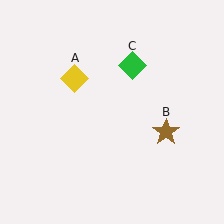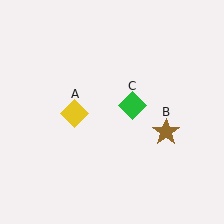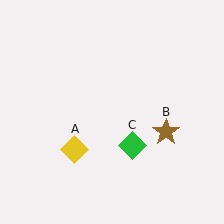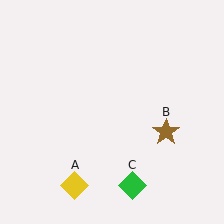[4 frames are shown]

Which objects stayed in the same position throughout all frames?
Brown star (object B) remained stationary.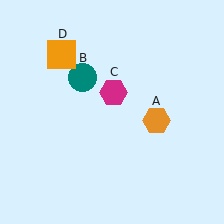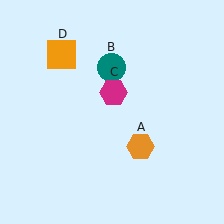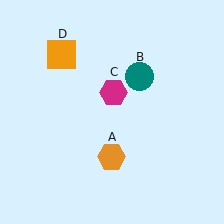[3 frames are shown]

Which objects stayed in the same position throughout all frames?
Magenta hexagon (object C) and orange square (object D) remained stationary.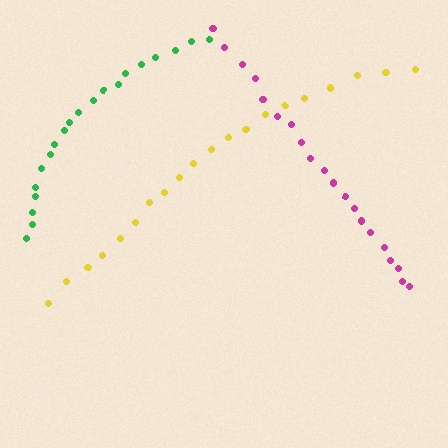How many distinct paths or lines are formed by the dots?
There are 3 distinct paths.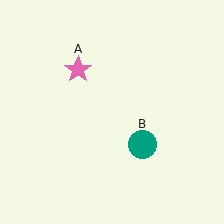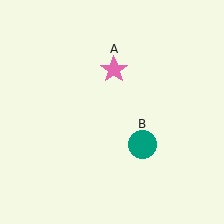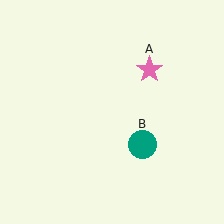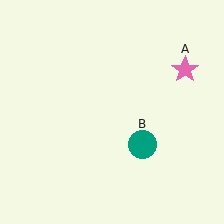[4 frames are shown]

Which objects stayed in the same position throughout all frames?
Teal circle (object B) remained stationary.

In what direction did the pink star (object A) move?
The pink star (object A) moved right.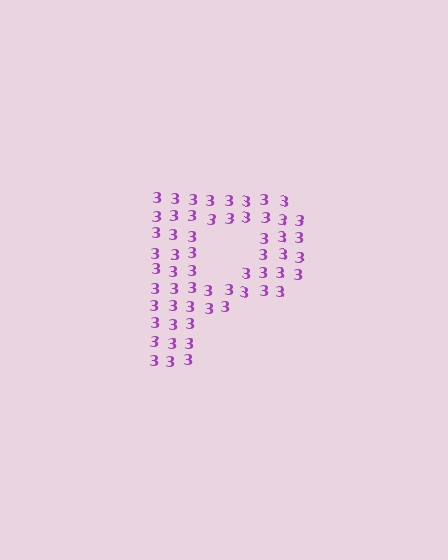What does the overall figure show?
The overall figure shows the letter P.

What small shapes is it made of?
It is made of small digit 3's.